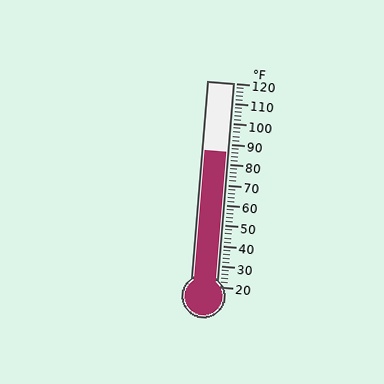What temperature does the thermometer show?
The thermometer shows approximately 86°F.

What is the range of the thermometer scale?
The thermometer scale ranges from 20°F to 120°F.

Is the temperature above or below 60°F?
The temperature is above 60°F.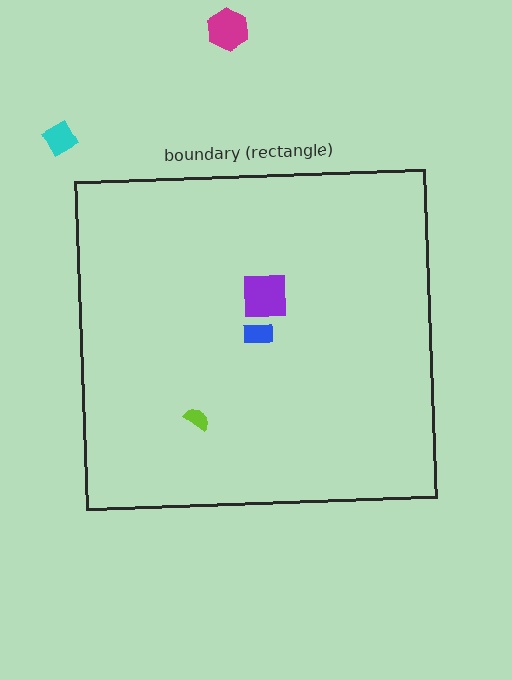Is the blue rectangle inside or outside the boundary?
Inside.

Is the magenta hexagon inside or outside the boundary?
Outside.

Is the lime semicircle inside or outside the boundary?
Inside.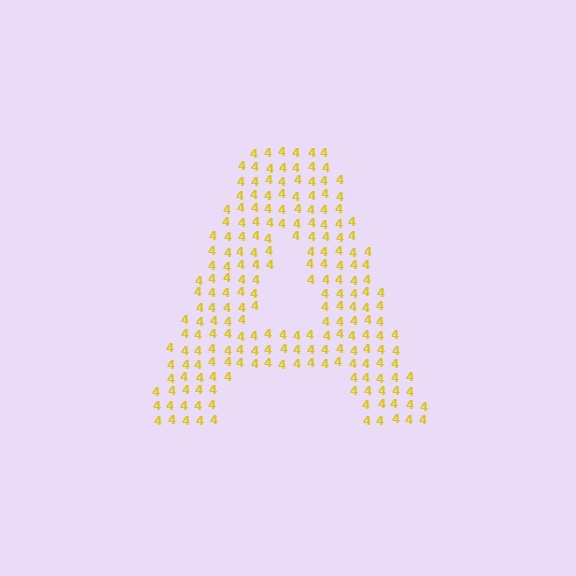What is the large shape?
The large shape is the letter A.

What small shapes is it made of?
It is made of small digit 4's.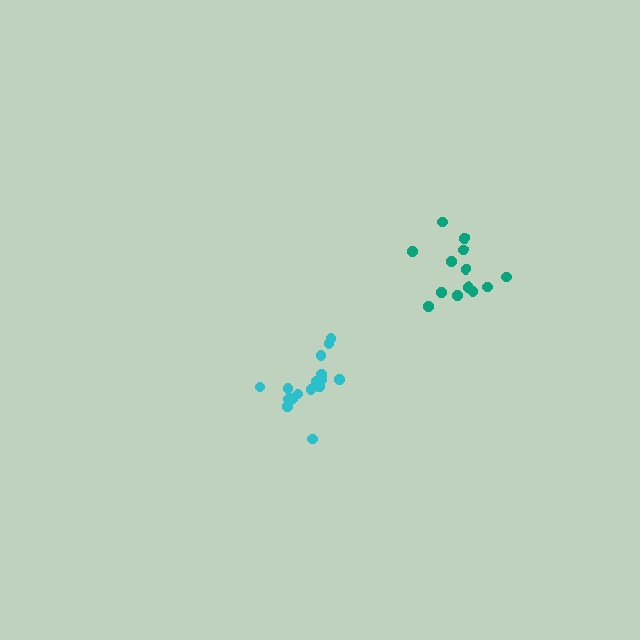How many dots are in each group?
Group 1: 16 dots, Group 2: 13 dots (29 total).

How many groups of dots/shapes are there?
There are 2 groups.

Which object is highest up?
The teal cluster is topmost.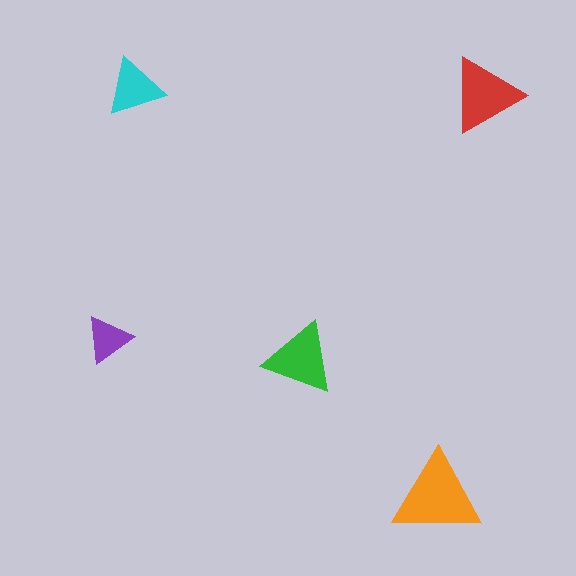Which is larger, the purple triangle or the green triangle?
The green one.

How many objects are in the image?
There are 5 objects in the image.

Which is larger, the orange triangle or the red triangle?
The orange one.